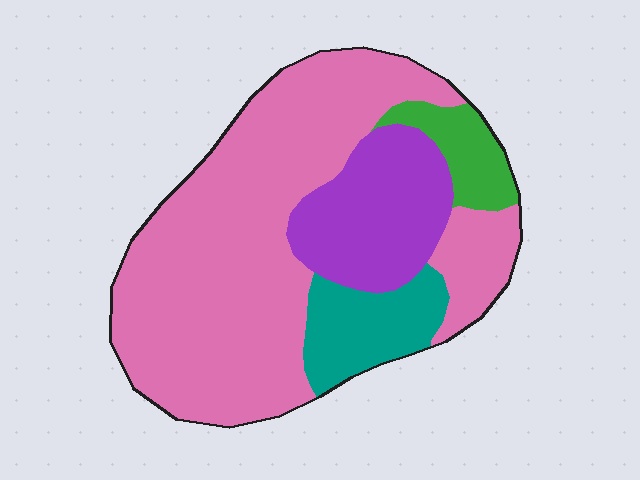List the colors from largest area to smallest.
From largest to smallest: pink, purple, teal, green.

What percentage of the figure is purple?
Purple covers roughly 20% of the figure.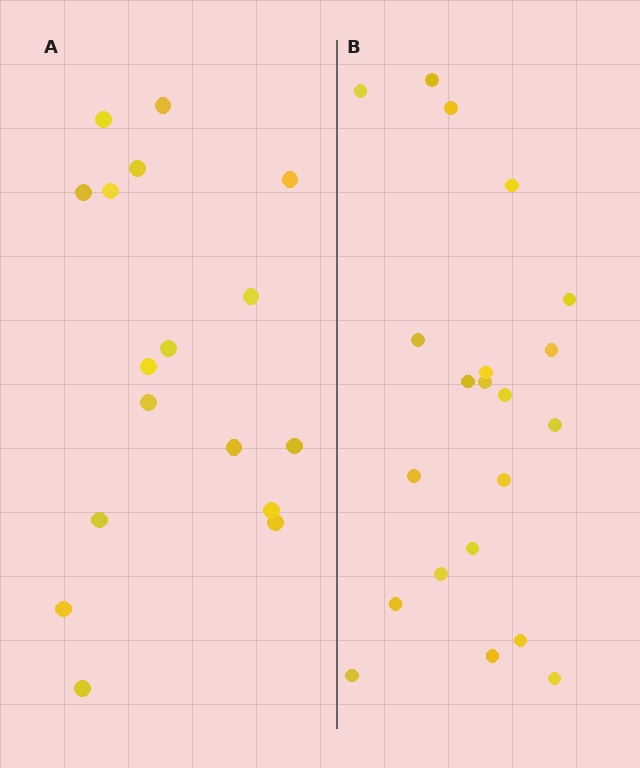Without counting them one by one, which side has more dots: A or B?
Region B (the right region) has more dots.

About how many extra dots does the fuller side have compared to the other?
Region B has about 4 more dots than region A.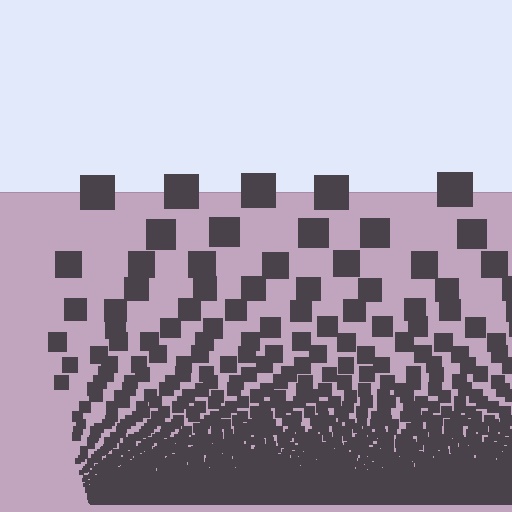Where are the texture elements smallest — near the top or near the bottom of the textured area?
Near the bottom.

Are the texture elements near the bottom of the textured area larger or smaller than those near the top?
Smaller. The gradient is inverted — elements near the bottom are smaller and denser.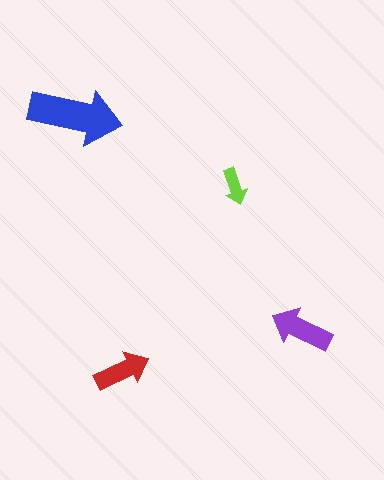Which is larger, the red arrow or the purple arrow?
The purple one.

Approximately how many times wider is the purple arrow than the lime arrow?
About 1.5 times wider.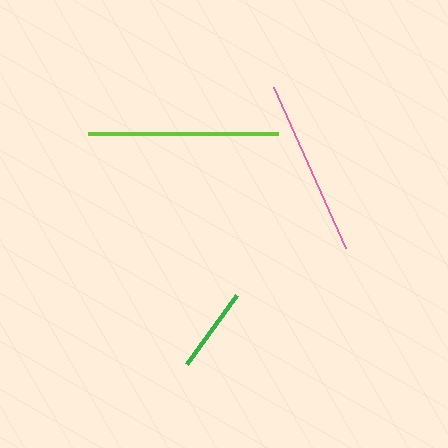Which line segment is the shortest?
The green line is the shortest at approximately 85 pixels.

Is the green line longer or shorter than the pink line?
The pink line is longer than the green line.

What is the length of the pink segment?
The pink segment is approximately 176 pixels long.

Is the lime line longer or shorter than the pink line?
The lime line is longer than the pink line.